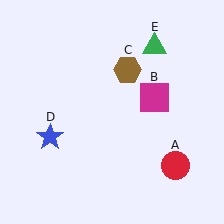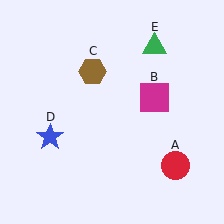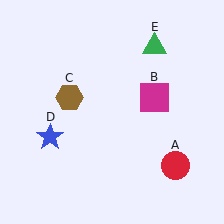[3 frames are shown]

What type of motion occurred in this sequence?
The brown hexagon (object C) rotated counterclockwise around the center of the scene.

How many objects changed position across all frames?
1 object changed position: brown hexagon (object C).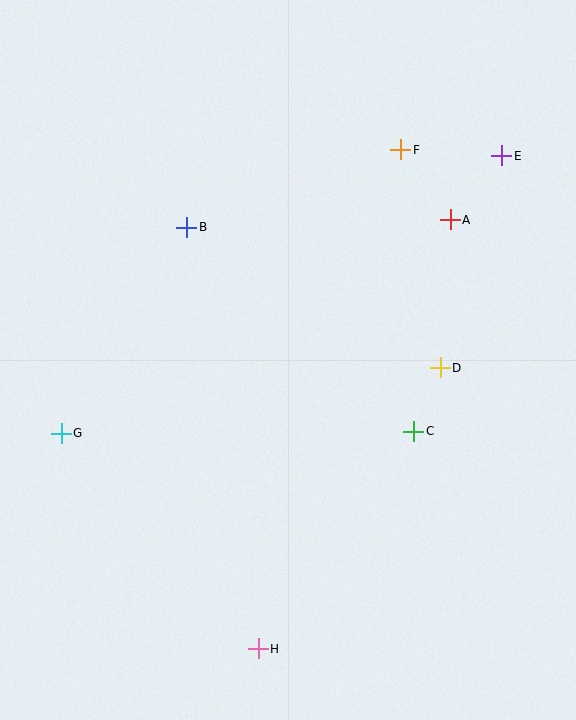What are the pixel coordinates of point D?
Point D is at (440, 368).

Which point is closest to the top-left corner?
Point B is closest to the top-left corner.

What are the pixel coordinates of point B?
Point B is at (187, 227).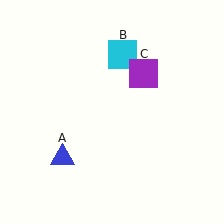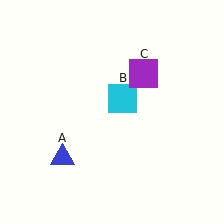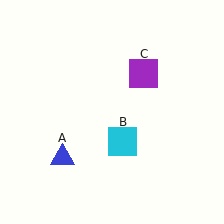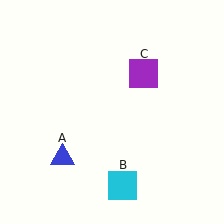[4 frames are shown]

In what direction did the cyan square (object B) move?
The cyan square (object B) moved down.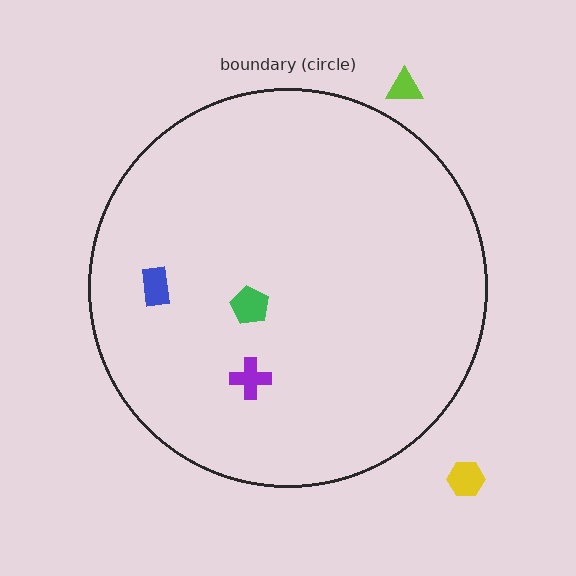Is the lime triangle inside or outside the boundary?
Outside.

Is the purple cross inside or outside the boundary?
Inside.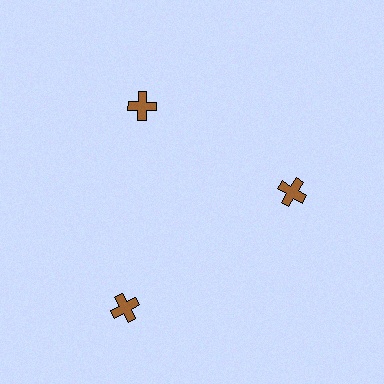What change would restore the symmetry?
The symmetry would be restored by moving it inward, back onto the ring so that all 3 crosses sit at equal angles and equal distance from the center.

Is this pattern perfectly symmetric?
No. The 3 brown crosses are arranged in a ring, but one element near the 7 o'clock position is pushed outward from the center, breaking the 3-fold rotational symmetry.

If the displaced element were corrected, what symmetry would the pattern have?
It would have 3-fold rotational symmetry — the pattern would map onto itself every 120 degrees.